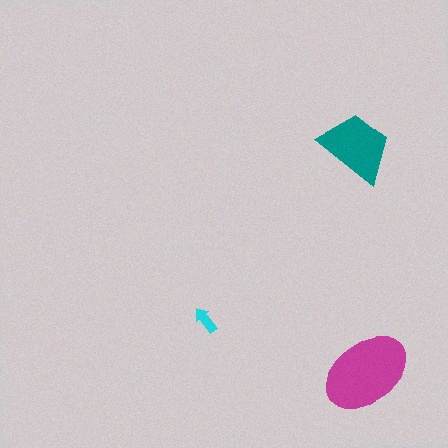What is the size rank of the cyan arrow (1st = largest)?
3rd.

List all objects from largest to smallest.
The magenta ellipse, the teal trapezoid, the cyan arrow.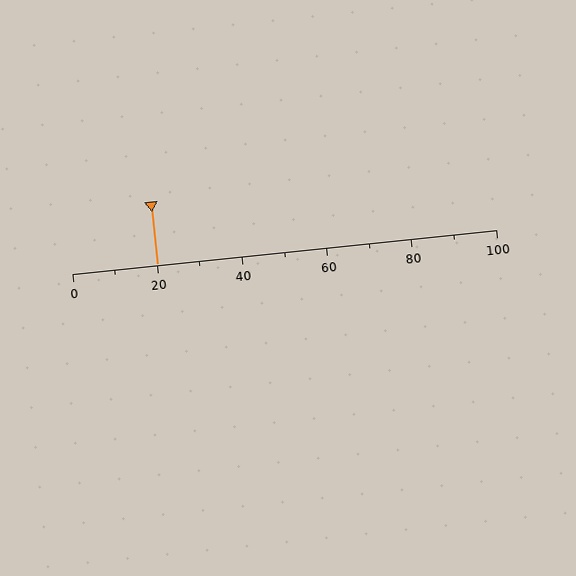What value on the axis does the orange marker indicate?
The marker indicates approximately 20.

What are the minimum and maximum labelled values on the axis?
The axis runs from 0 to 100.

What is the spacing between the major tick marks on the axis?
The major ticks are spaced 20 apart.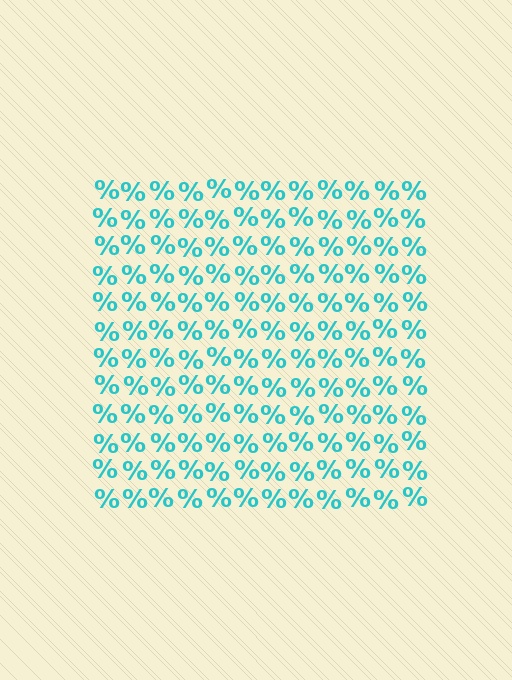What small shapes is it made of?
It is made of small percent signs.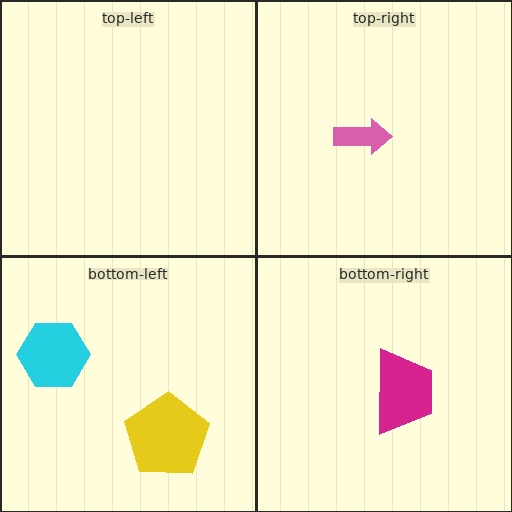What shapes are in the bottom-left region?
The cyan hexagon, the yellow pentagon.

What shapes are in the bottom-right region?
The magenta trapezoid.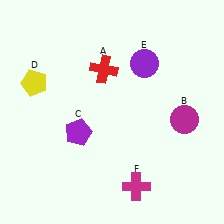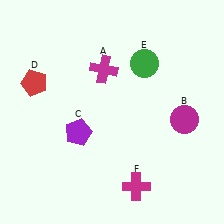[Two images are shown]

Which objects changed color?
A changed from red to magenta. D changed from yellow to red. E changed from purple to green.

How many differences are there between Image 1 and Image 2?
There are 3 differences between the two images.